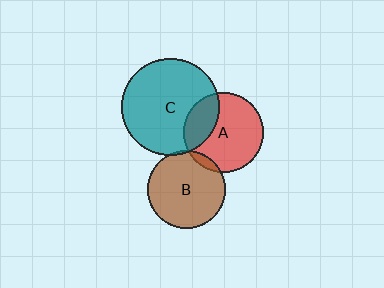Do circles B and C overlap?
Yes.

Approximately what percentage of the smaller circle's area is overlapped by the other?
Approximately 5%.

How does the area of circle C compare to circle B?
Approximately 1.6 times.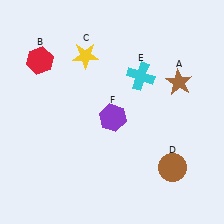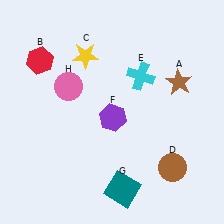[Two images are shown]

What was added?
A teal square (G), a pink circle (H) were added in Image 2.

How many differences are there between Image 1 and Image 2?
There are 2 differences between the two images.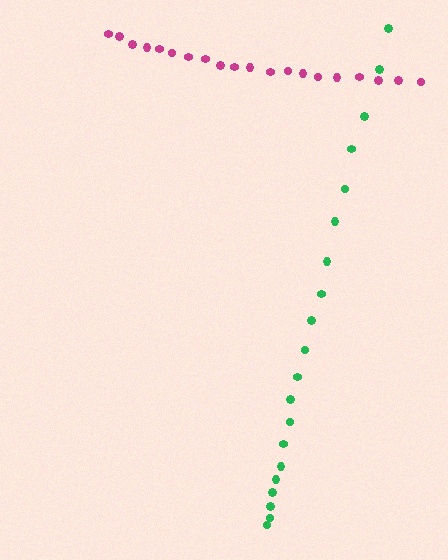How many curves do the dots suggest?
There are 2 distinct paths.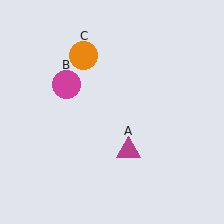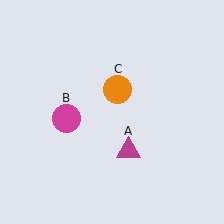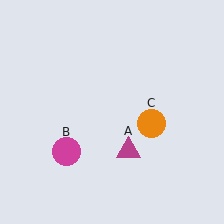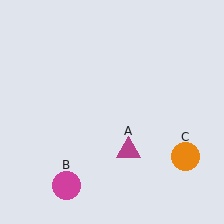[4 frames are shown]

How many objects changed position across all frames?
2 objects changed position: magenta circle (object B), orange circle (object C).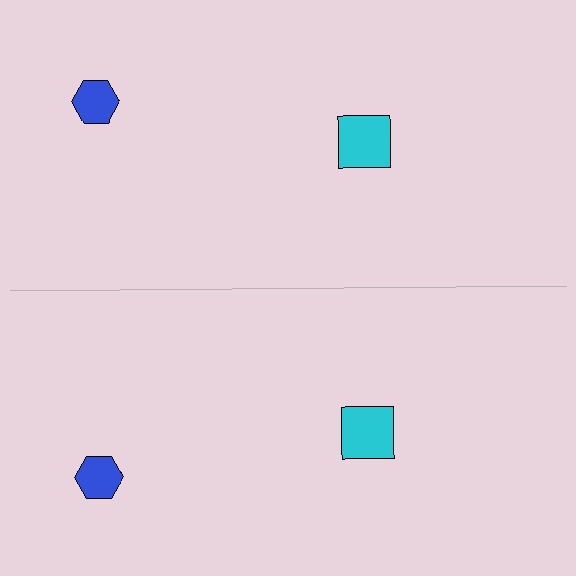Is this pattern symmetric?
Yes, this pattern has bilateral (reflection) symmetry.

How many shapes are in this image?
There are 4 shapes in this image.